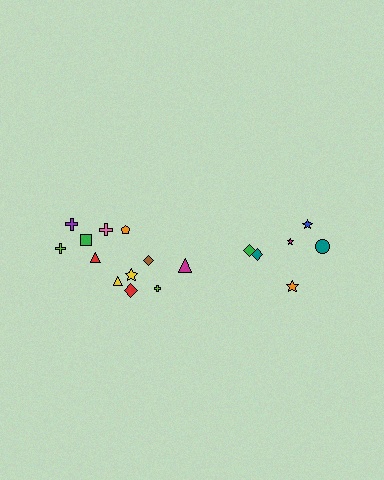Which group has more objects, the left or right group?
The left group.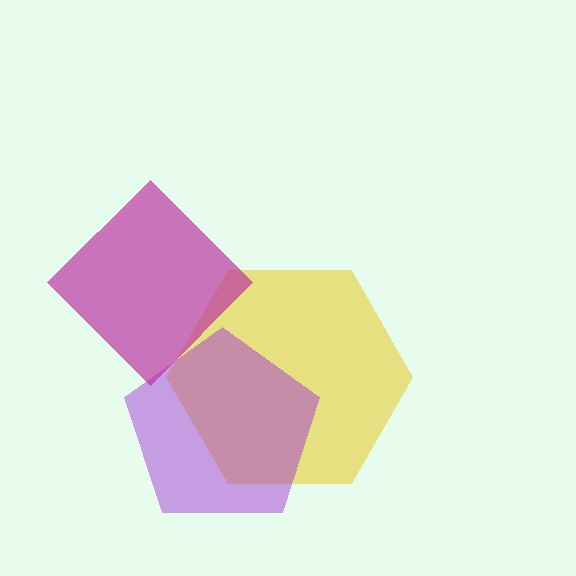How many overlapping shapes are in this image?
There are 3 overlapping shapes in the image.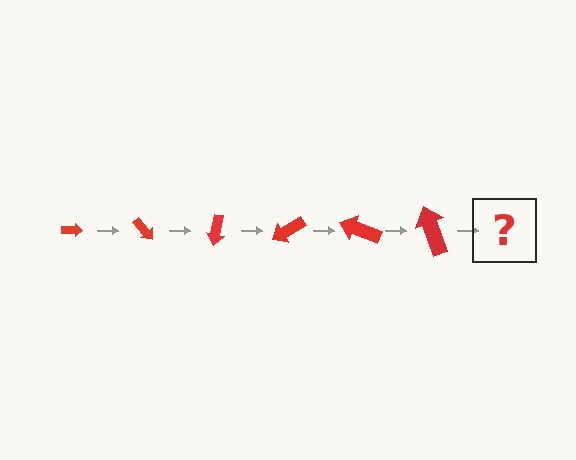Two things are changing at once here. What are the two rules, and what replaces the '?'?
The two rules are that the arrow grows larger each step and it rotates 50 degrees each step. The '?' should be an arrow, larger than the previous one and rotated 300 degrees from the start.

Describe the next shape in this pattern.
It should be an arrow, larger than the previous one and rotated 300 degrees from the start.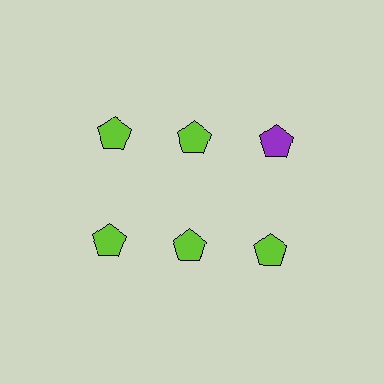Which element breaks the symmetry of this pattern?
The purple pentagon in the top row, center column breaks the symmetry. All other shapes are lime pentagons.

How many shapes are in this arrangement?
There are 6 shapes arranged in a grid pattern.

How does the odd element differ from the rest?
It has a different color: purple instead of lime.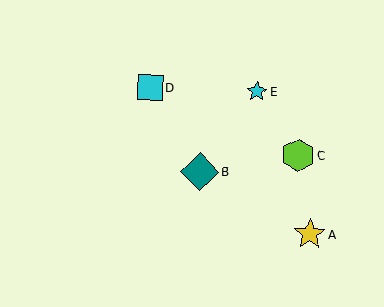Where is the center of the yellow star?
The center of the yellow star is at (310, 234).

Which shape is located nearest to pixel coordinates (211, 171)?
The teal diamond (labeled B) at (200, 172) is nearest to that location.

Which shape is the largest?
The teal diamond (labeled B) is the largest.